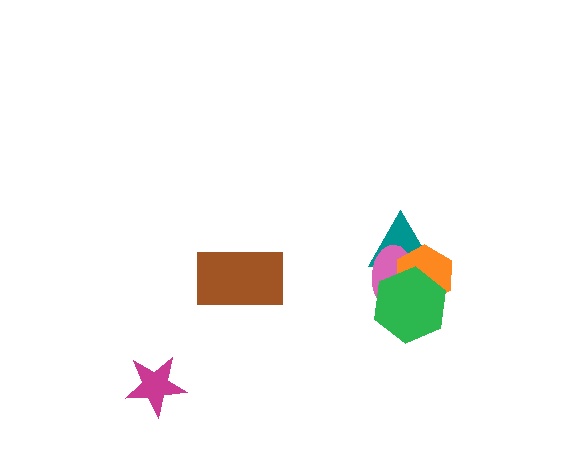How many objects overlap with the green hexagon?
3 objects overlap with the green hexagon.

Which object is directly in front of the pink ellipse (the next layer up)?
The orange hexagon is directly in front of the pink ellipse.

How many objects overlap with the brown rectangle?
0 objects overlap with the brown rectangle.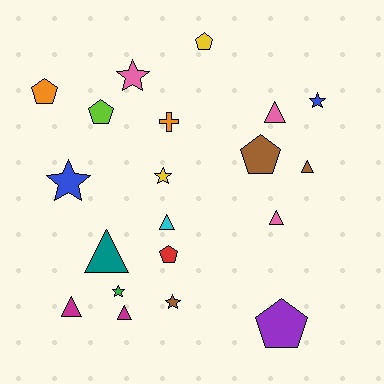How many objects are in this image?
There are 20 objects.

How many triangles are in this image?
There are 7 triangles.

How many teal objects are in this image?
There is 1 teal object.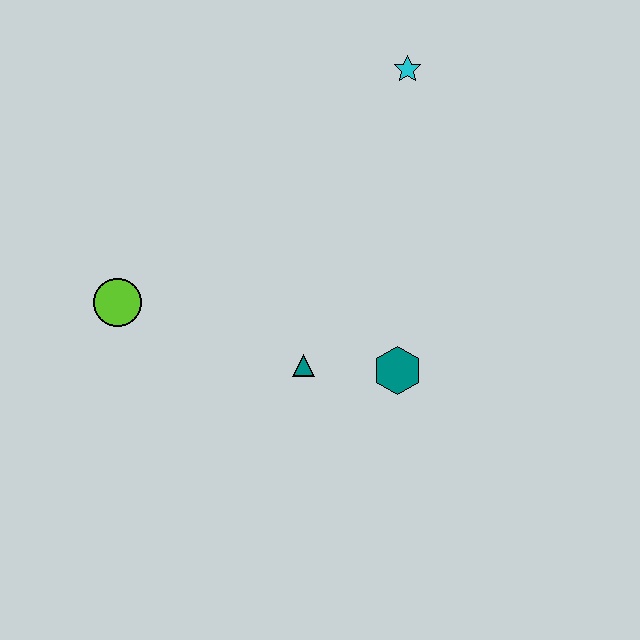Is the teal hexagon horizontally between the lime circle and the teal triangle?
No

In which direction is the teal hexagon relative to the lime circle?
The teal hexagon is to the right of the lime circle.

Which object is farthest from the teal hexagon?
The cyan star is farthest from the teal hexagon.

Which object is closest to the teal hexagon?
The teal triangle is closest to the teal hexagon.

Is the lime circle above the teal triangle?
Yes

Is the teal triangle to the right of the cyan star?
No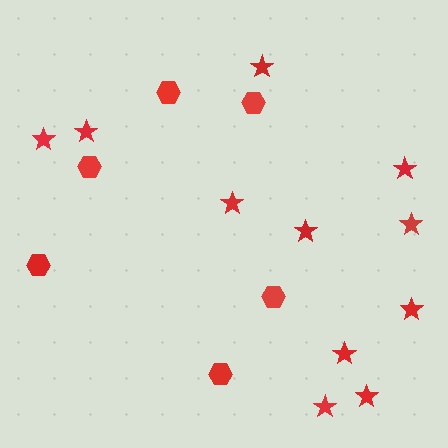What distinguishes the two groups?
There are 2 groups: one group of hexagons (6) and one group of stars (11).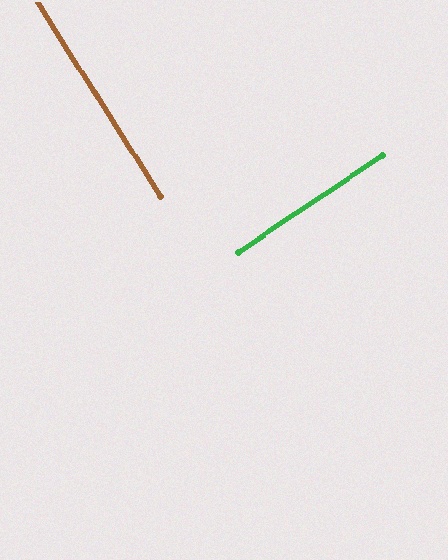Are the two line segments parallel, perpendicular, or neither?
Perpendicular — they meet at approximately 88°.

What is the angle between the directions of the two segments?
Approximately 88 degrees.